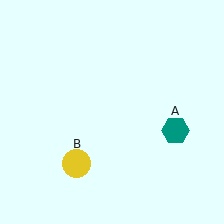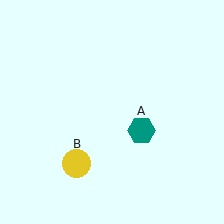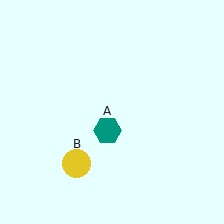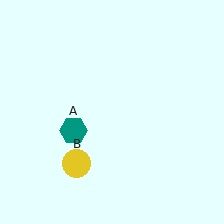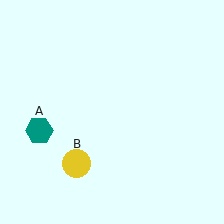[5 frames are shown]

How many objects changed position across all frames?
1 object changed position: teal hexagon (object A).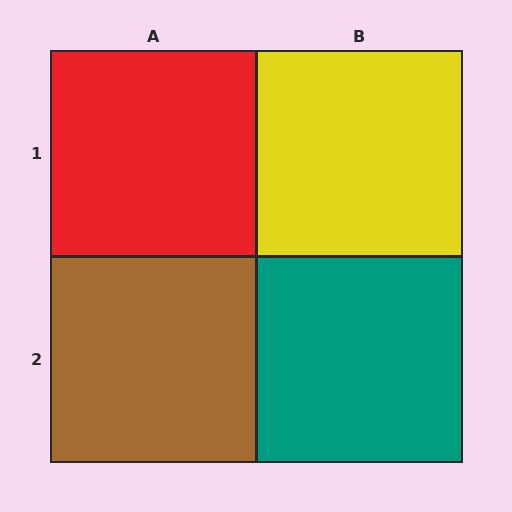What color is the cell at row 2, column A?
Brown.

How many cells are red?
1 cell is red.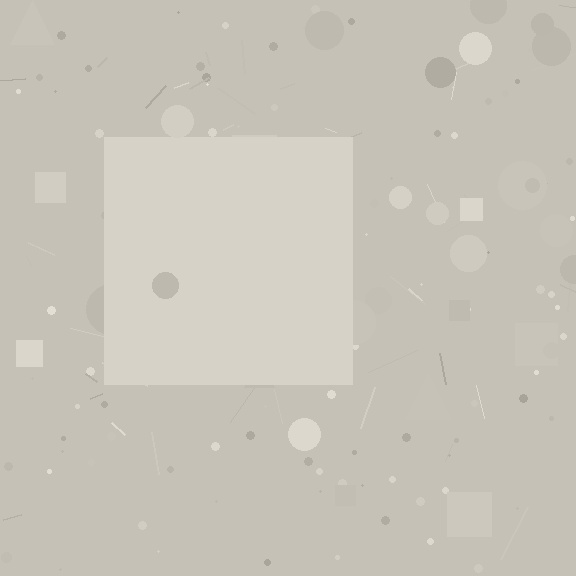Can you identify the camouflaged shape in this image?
The camouflaged shape is a square.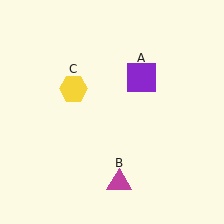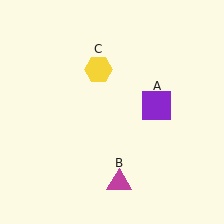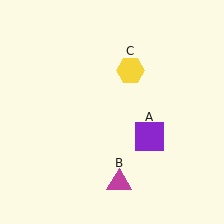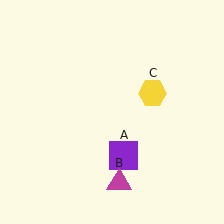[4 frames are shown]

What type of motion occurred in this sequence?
The purple square (object A), yellow hexagon (object C) rotated clockwise around the center of the scene.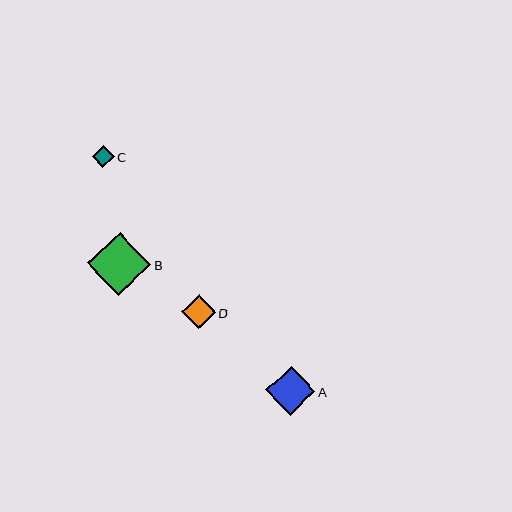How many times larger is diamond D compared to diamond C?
Diamond D is approximately 1.6 times the size of diamond C.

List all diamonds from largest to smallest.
From largest to smallest: B, A, D, C.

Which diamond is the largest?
Diamond B is the largest with a size of approximately 63 pixels.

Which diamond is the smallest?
Diamond C is the smallest with a size of approximately 21 pixels.